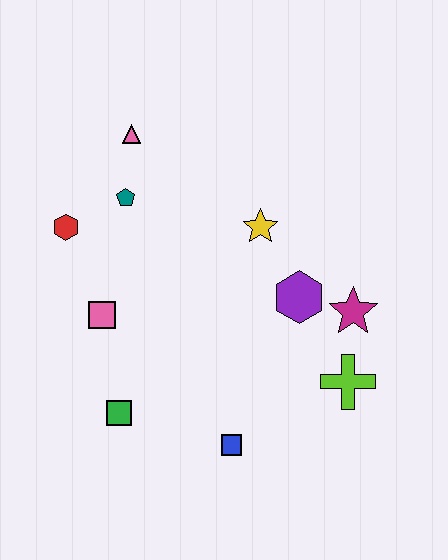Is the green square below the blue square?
No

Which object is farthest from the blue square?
The pink triangle is farthest from the blue square.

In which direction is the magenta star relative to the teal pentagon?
The magenta star is to the right of the teal pentagon.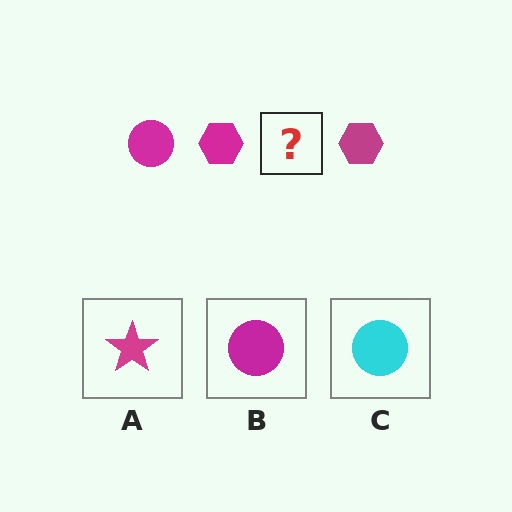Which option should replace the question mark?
Option B.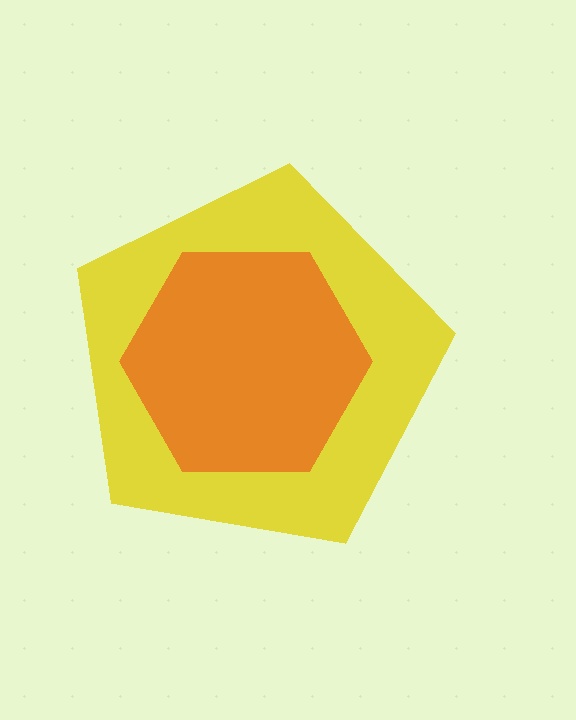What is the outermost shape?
The yellow pentagon.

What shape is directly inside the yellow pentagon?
The orange hexagon.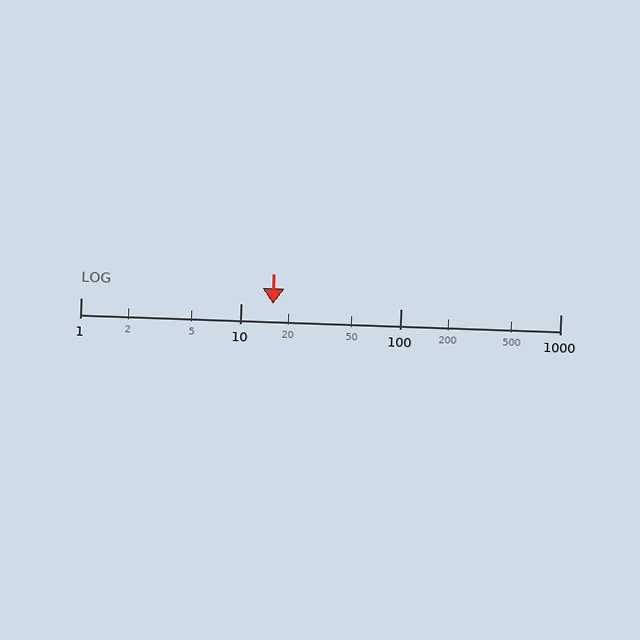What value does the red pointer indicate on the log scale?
The pointer indicates approximately 16.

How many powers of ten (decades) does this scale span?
The scale spans 3 decades, from 1 to 1000.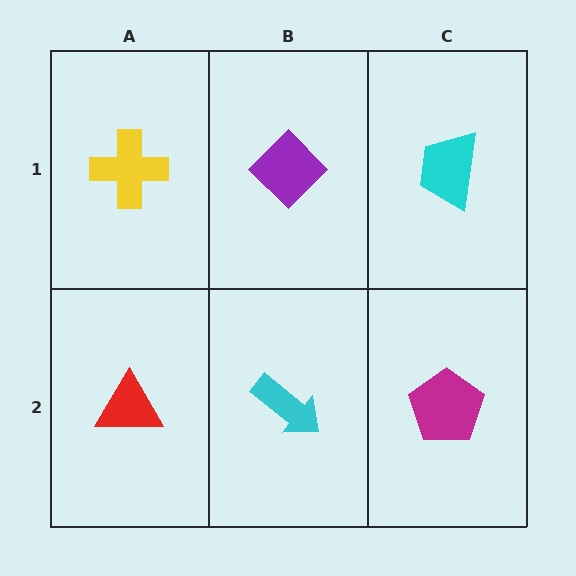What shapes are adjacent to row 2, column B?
A purple diamond (row 1, column B), a red triangle (row 2, column A), a magenta pentagon (row 2, column C).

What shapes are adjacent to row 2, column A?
A yellow cross (row 1, column A), a cyan arrow (row 2, column B).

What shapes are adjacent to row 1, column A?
A red triangle (row 2, column A), a purple diamond (row 1, column B).